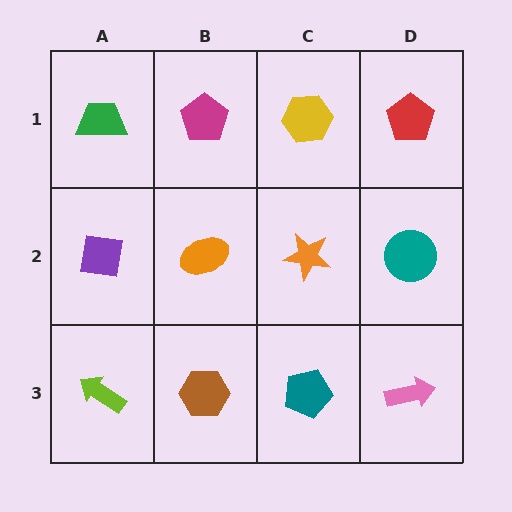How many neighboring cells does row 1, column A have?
2.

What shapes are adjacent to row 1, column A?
A purple square (row 2, column A), a magenta pentagon (row 1, column B).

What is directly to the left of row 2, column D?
An orange star.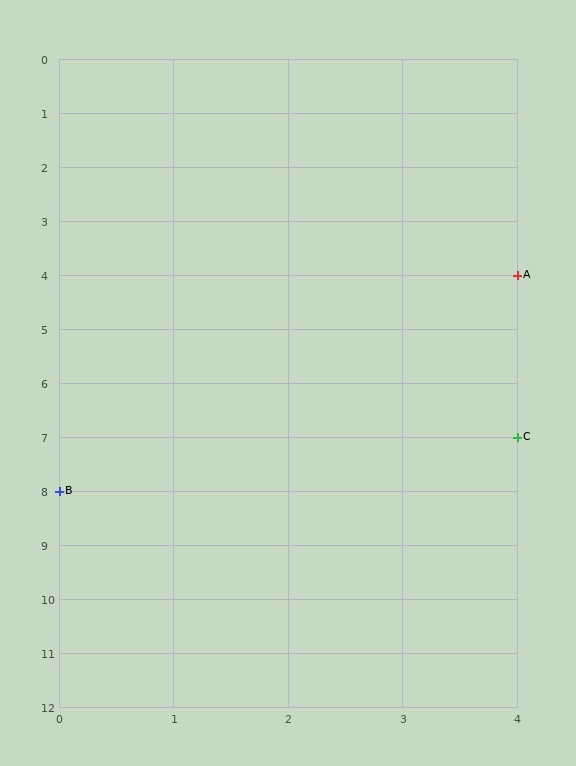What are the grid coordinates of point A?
Point A is at grid coordinates (4, 4).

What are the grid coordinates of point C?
Point C is at grid coordinates (4, 7).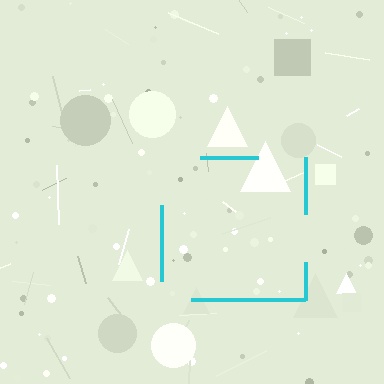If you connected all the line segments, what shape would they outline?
They would outline a square.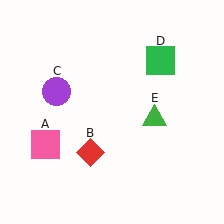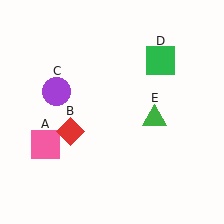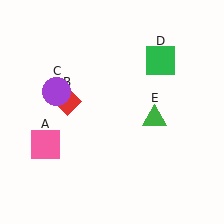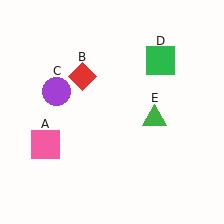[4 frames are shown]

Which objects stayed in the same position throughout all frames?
Pink square (object A) and purple circle (object C) and green square (object D) and green triangle (object E) remained stationary.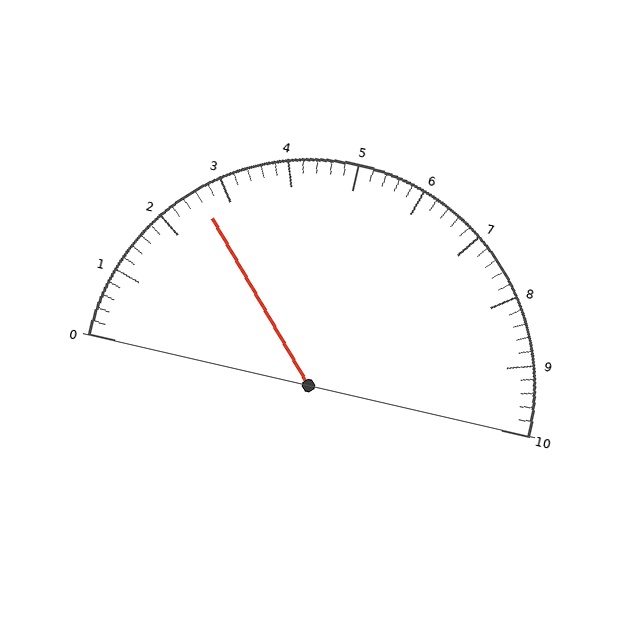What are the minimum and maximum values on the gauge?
The gauge ranges from 0 to 10.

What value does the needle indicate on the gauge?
The needle indicates approximately 2.6.